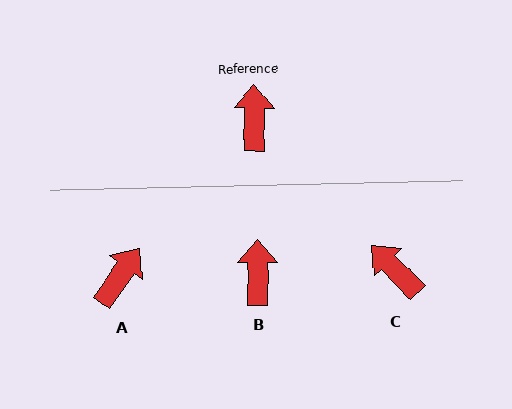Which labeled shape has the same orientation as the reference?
B.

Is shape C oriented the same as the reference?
No, it is off by about 45 degrees.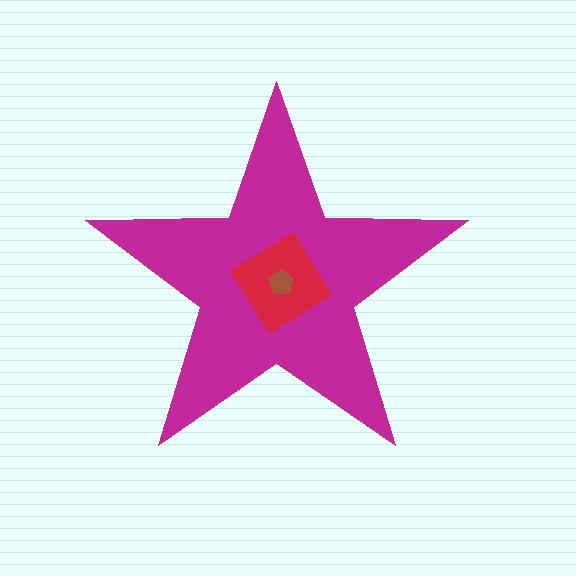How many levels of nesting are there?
3.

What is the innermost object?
The brown pentagon.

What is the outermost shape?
The magenta star.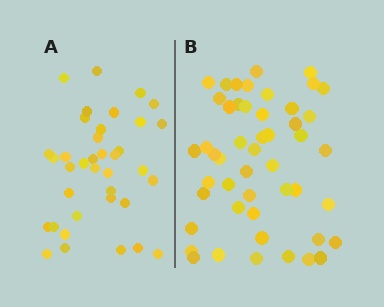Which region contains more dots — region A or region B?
Region B (the right region) has more dots.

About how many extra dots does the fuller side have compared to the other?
Region B has roughly 12 or so more dots than region A.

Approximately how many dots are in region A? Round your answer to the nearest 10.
About 40 dots. (The exact count is 37, which rounds to 40.)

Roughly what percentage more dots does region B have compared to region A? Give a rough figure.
About 30% more.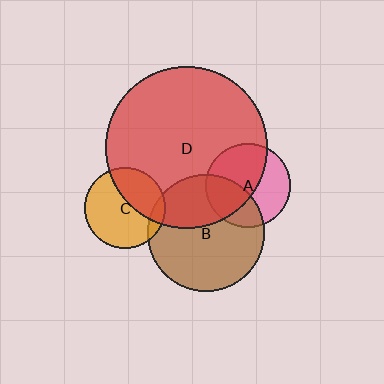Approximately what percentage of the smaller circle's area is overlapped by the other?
Approximately 35%.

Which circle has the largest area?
Circle D (red).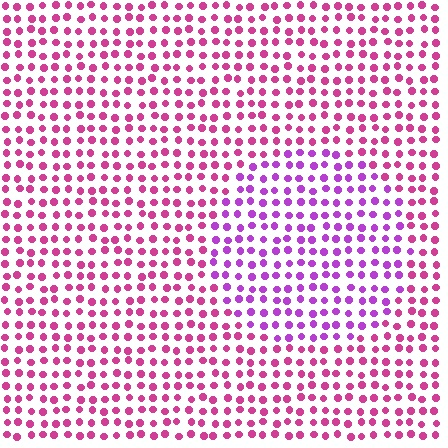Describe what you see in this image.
The image is filled with small magenta elements in a uniform arrangement. A circle-shaped region is visible where the elements are tinted to a slightly different hue, forming a subtle color boundary.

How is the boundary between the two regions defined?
The boundary is defined purely by a slight shift in hue (about 35 degrees). Spacing, size, and orientation are identical on both sides.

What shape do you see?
I see a circle.